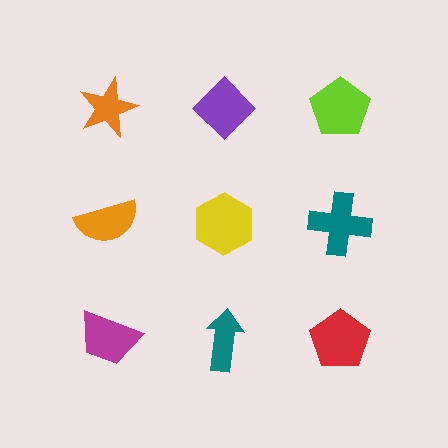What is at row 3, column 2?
A teal arrow.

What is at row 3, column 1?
A magenta trapezoid.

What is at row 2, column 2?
A yellow hexagon.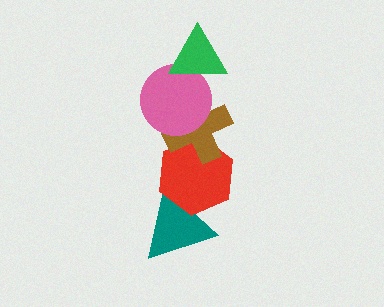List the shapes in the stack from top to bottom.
From top to bottom: the green triangle, the pink circle, the brown cross, the red hexagon, the teal triangle.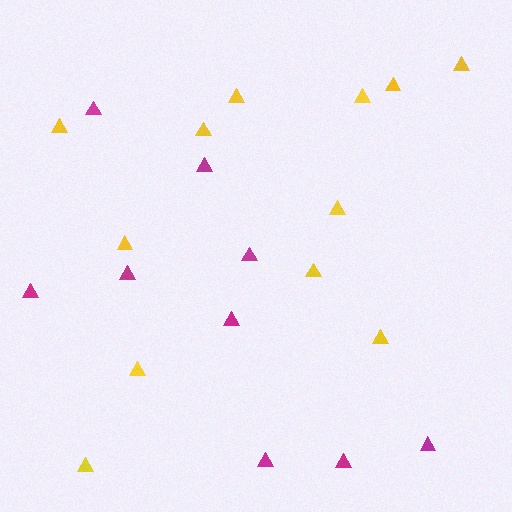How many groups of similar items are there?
There are 2 groups: one group of yellow triangles (12) and one group of magenta triangles (9).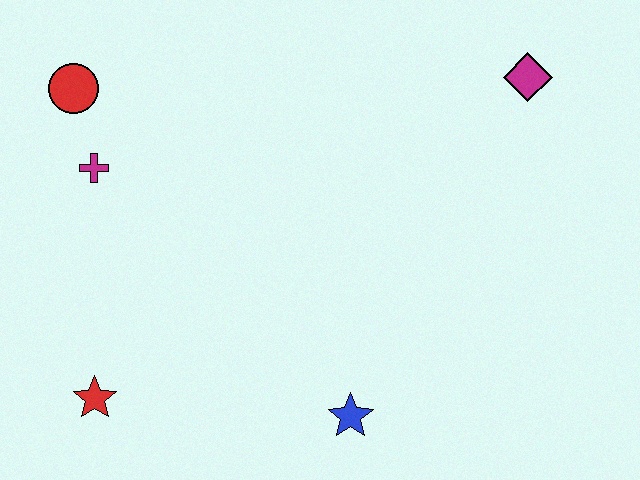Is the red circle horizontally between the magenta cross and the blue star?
No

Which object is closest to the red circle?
The magenta cross is closest to the red circle.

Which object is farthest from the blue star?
The red circle is farthest from the blue star.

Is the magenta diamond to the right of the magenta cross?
Yes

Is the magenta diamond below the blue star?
No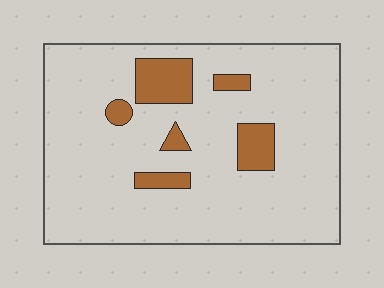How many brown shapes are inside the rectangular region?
6.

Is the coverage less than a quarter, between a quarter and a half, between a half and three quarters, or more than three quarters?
Less than a quarter.